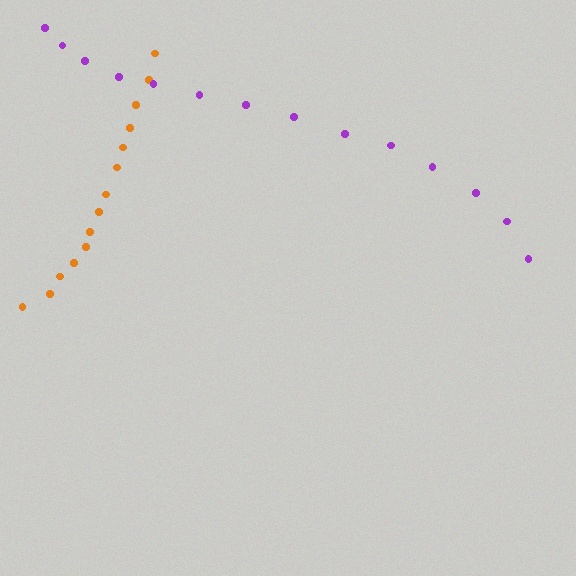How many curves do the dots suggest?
There are 2 distinct paths.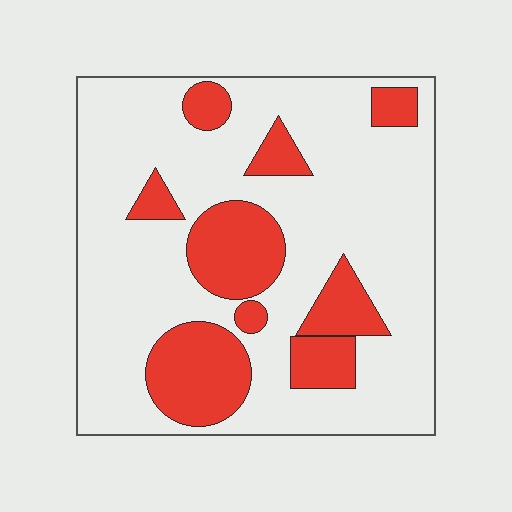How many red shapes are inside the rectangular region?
9.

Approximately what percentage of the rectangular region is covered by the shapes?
Approximately 25%.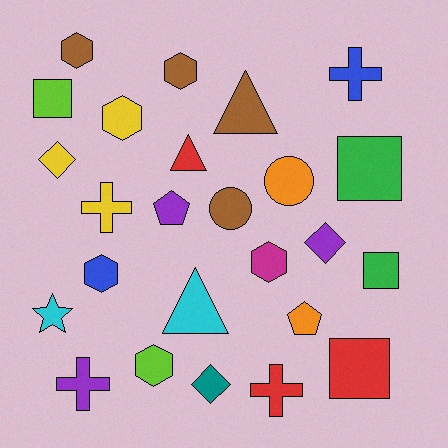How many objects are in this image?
There are 25 objects.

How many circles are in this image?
There are 2 circles.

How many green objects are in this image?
There are 2 green objects.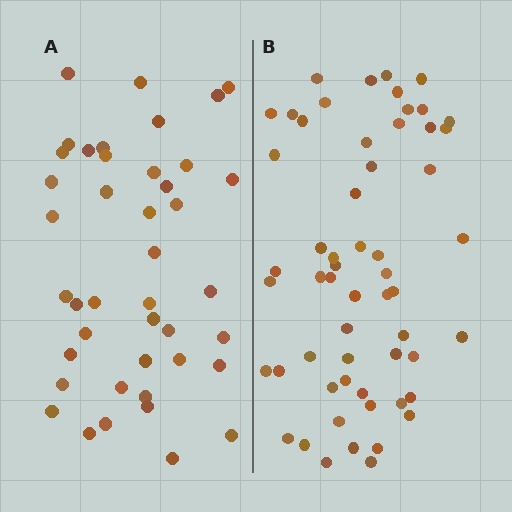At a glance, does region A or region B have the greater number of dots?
Region B (the right region) has more dots.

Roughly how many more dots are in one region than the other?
Region B has approximately 15 more dots than region A.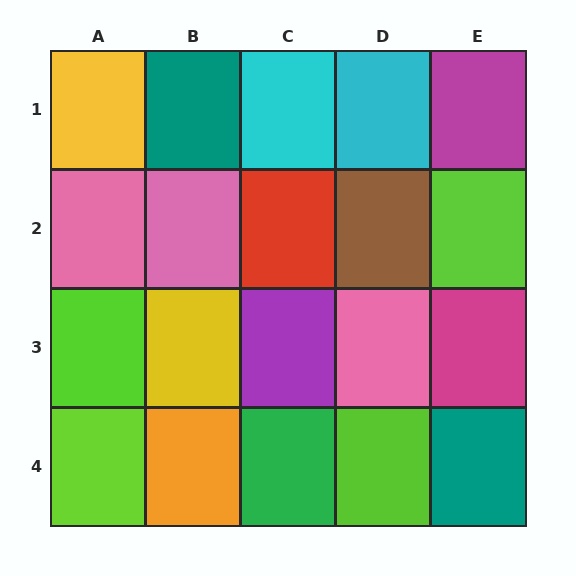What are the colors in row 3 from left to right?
Lime, yellow, purple, pink, magenta.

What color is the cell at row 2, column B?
Pink.